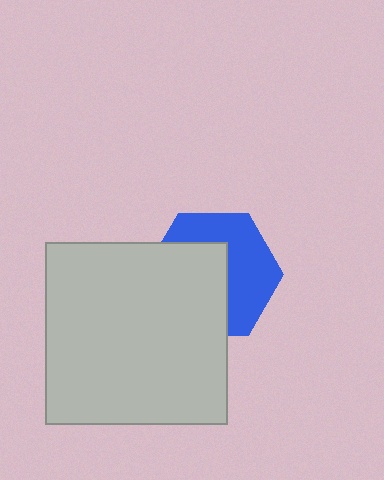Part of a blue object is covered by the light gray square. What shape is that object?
It is a hexagon.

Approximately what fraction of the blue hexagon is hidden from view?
Roughly 51% of the blue hexagon is hidden behind the light gray square.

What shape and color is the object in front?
The object in front is a light gray square.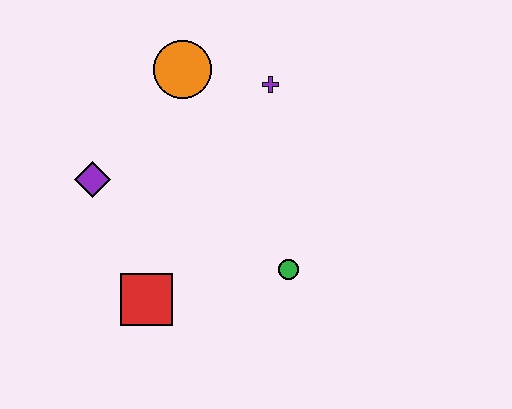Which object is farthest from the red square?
The purple cross is farthest from the red square.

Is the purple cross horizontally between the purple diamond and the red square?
No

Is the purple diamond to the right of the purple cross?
No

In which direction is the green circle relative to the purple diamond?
The green circle is to the right of the purple diamond.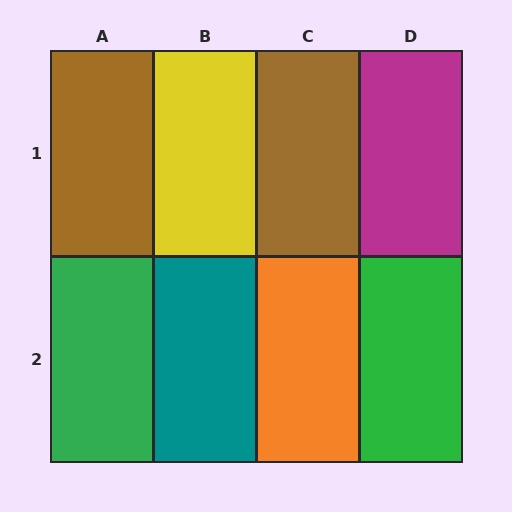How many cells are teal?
1 cell is teal.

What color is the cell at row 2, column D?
Green.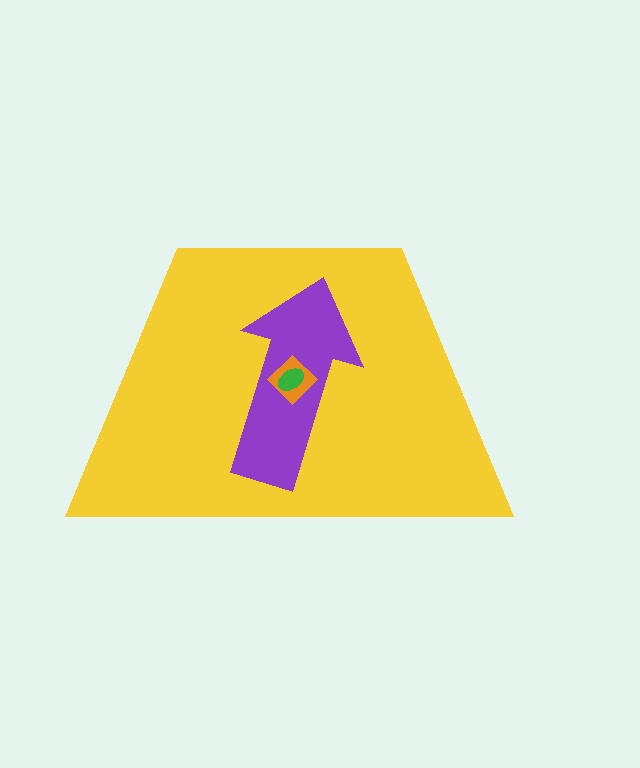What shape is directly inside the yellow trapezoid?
The purple arrow.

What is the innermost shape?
The green ellipse.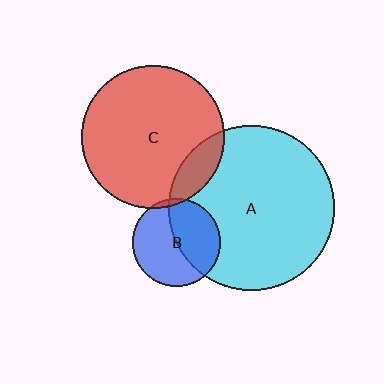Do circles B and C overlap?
Yes.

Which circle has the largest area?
Circle A (cyan).